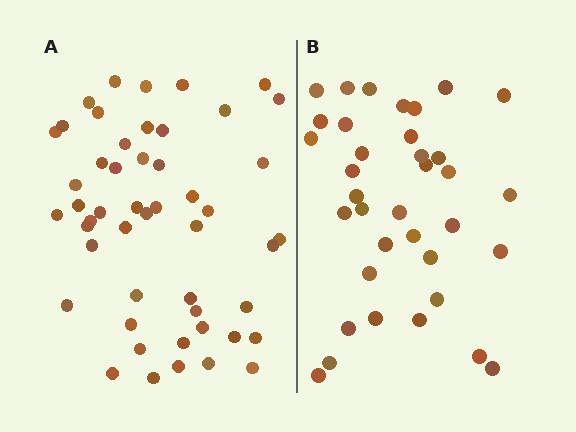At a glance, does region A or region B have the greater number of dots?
Region A (the left region) has more dots.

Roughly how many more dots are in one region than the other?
Region A has approximately 15 more dots than region B.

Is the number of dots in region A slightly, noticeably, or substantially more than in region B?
Region A has noticeably more, but not dramatically so. The ratio is roughly 1.4 to 1.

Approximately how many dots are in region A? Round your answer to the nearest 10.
About 50 dots.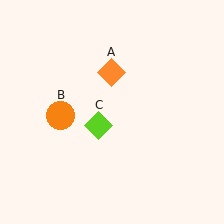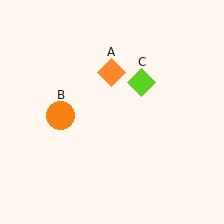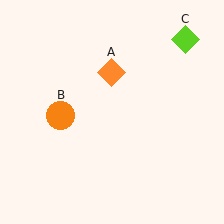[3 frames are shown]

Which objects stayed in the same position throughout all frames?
Orange diamond (object A) and orange circle (object B) remained stationary.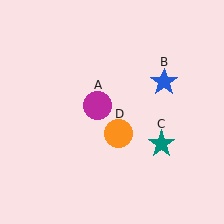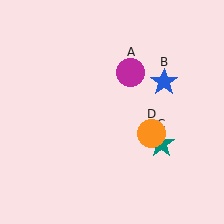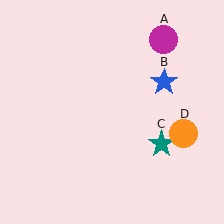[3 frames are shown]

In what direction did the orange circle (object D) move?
The orange circle (object D) moved right.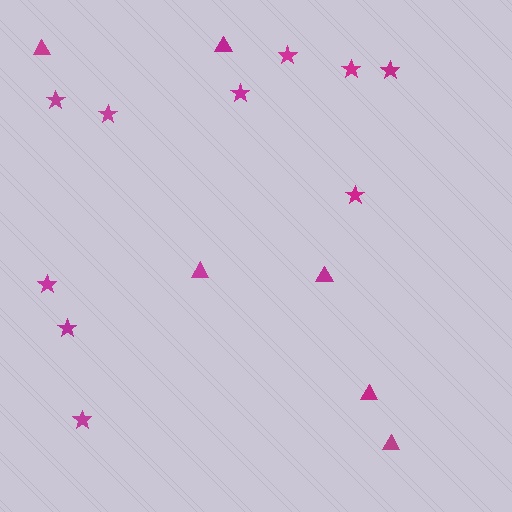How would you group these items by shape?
There are 2 groups: one group of stars (10) and one group of triangles (6).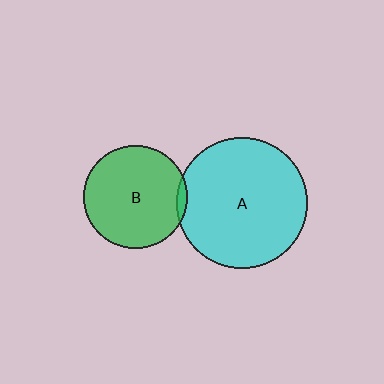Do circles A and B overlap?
Yes.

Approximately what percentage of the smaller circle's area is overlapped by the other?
Approximately 5%.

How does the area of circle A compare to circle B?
Approximately 1.6 times.